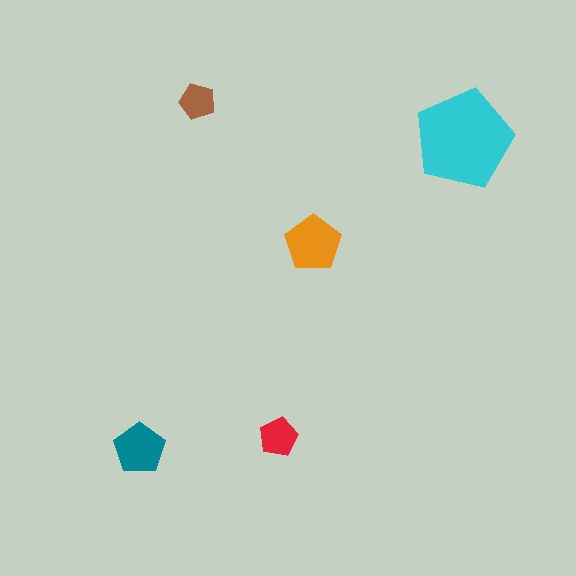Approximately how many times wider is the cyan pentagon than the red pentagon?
About 2.5 times wider.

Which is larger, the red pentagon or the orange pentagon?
The orange one.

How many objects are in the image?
There are 5 objects in the image.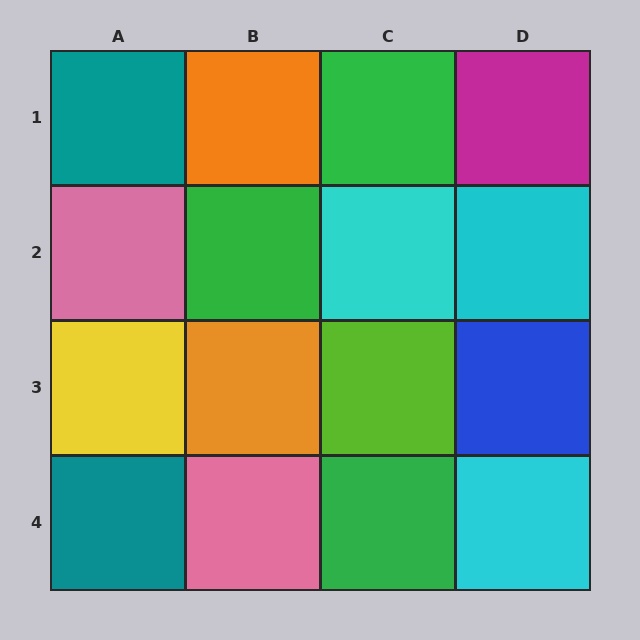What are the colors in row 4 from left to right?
Teal, pink, green, cyan.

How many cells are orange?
2 cells are orange.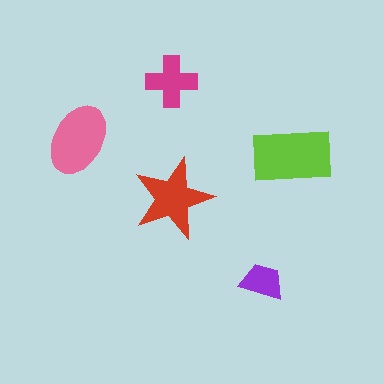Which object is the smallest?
The purple trapezoid.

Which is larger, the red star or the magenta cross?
The red star.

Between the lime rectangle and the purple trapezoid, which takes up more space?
The lime rectangle.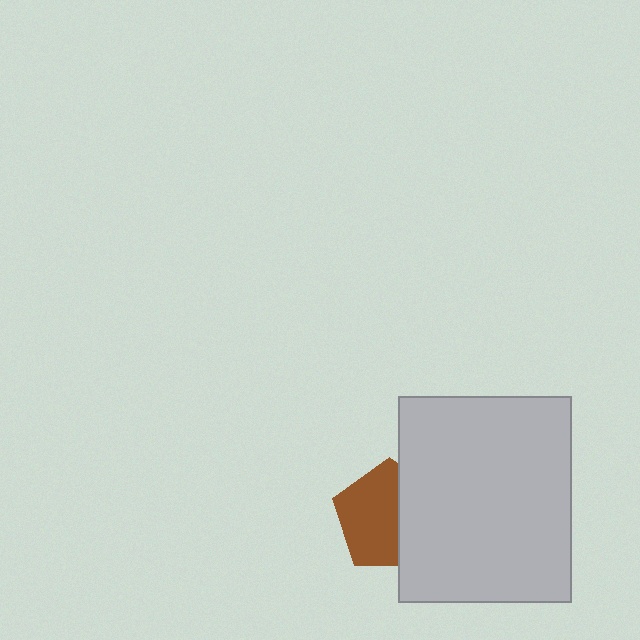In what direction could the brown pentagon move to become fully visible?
The brown pentagon could move left. That would shift it out from behind the light gray rectangle entirely.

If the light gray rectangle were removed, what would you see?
You would see the complete brown pentagon.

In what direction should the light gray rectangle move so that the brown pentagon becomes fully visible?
The light gray rectangle should move right. That is the shortest direction to clear the overlap and leave the brown pentagon fully visible.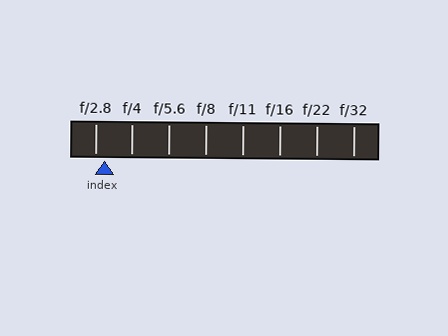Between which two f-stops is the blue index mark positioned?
The index mark is between f/2.8 and f/4.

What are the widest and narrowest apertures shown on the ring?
The widest aperture shown is f/2.8 and the narrowest is f/32.